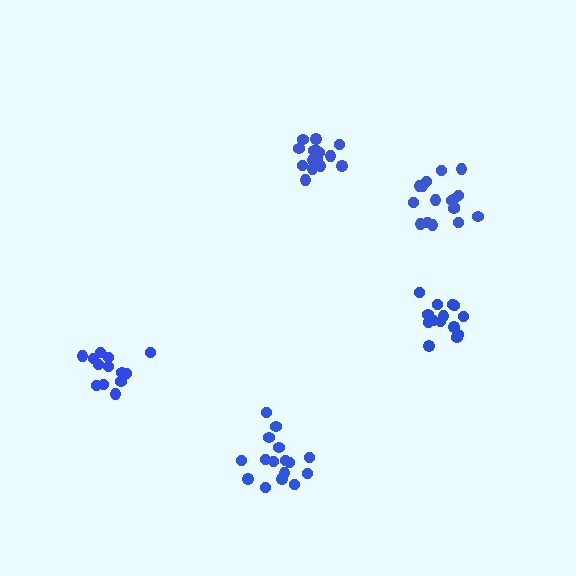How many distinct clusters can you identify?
There are 5 distinct clusters.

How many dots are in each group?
Group 1: 16 dots, Group 2: 14 dots, Group 3: 17 dots, Group 4: 16 dots, Group 5: 13 dots (76 total).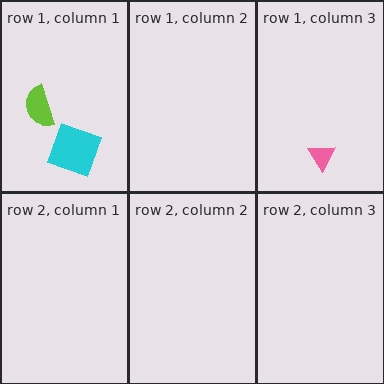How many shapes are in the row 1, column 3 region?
1.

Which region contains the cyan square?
The row 1, column 1 region.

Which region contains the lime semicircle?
The row 1, column 1 region.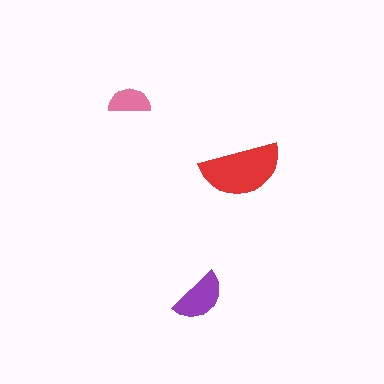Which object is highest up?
The pink semicircle is topmost.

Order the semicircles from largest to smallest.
the red one, the purple one, the pink one.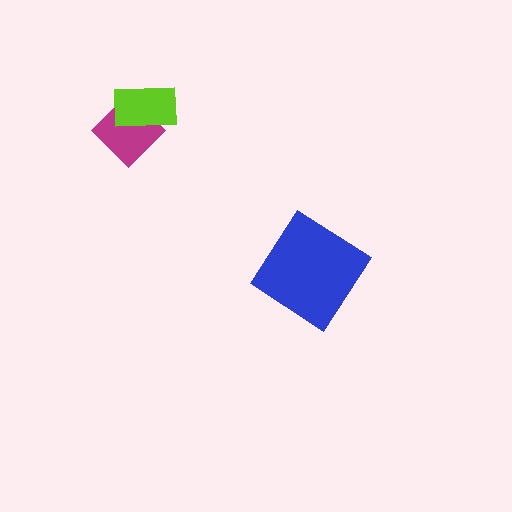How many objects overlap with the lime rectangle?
1 object overlaps with the lime rectangle.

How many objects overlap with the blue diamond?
0 objects overlap with the blue diamond.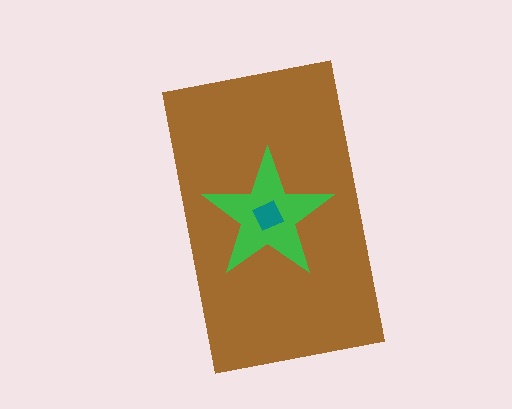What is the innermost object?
The teal square.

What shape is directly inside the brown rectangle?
The green star.